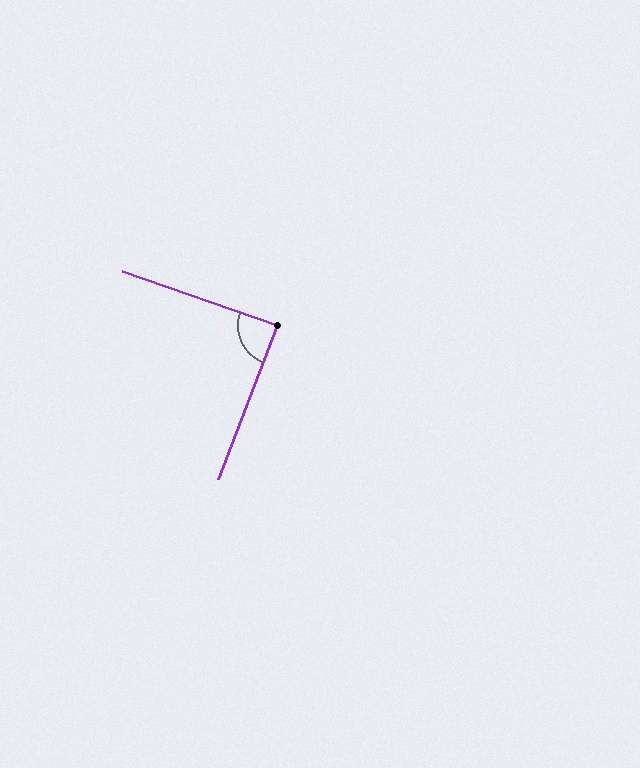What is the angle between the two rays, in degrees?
Approximately 88 degrees.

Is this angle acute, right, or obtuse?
It is approximately a right angle.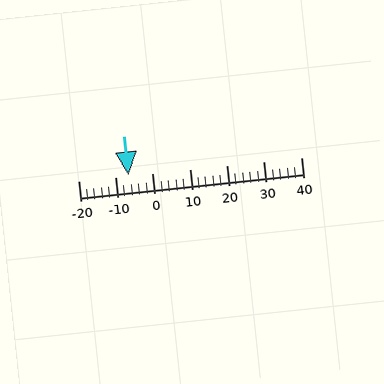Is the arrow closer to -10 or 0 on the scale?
The arrow is closer to -10.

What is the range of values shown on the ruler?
The ruler shows values from -20 to 40.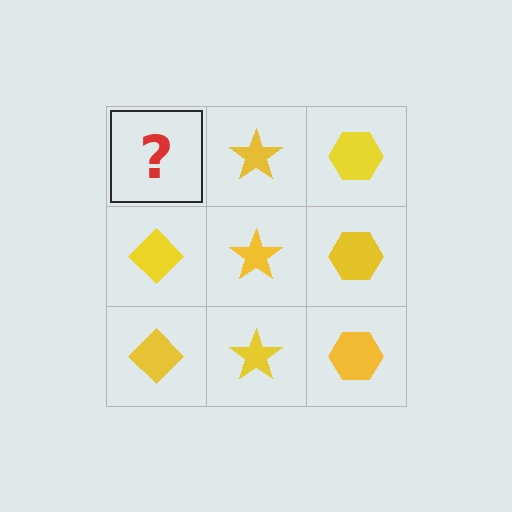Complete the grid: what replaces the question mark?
The question mark should be replaced with a yellow diamond.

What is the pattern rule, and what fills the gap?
The rule is that each column has a consistent shape. The gap should be filled with a yellow diamond.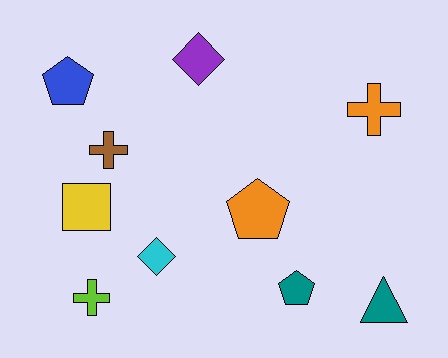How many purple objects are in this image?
There is 1 purple object.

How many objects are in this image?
There are 10 objects.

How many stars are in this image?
There are no stars.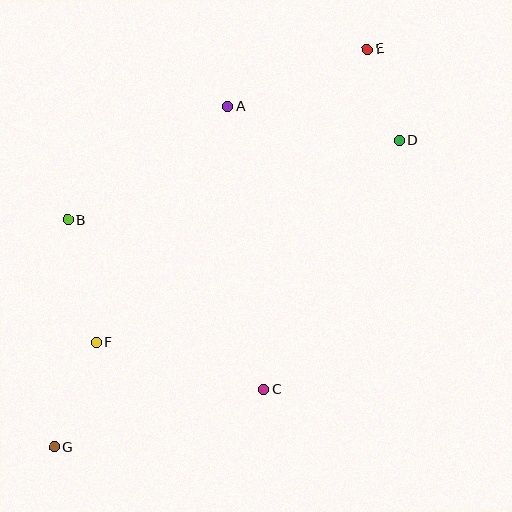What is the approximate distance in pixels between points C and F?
The distance between C and F is approximately 174 pixels.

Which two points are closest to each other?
Points D and E are closest to each other.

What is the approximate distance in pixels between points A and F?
The distance between A and F is approximately 270 pixels.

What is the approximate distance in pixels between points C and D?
The distance between C and D is approximately 283 pixels.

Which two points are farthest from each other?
Points E and G are farthest from each other.